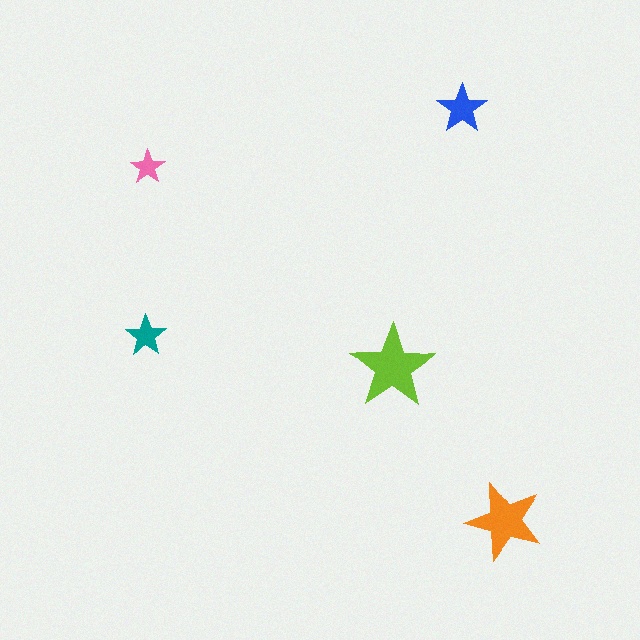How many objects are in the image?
There are 5 objects in the image.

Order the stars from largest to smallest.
the lime one, the orange one, the blue one, the teal one, the pink one.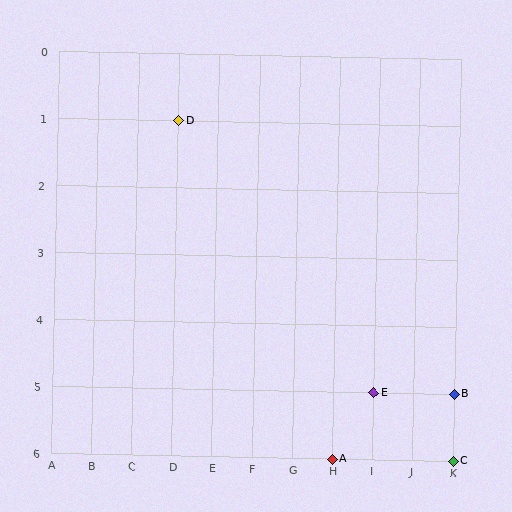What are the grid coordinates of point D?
Point D is at grid coordinates (D, 1).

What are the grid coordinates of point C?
Point C is at grid coordinates (K, 6).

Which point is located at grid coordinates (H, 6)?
Point A is at (H, 6).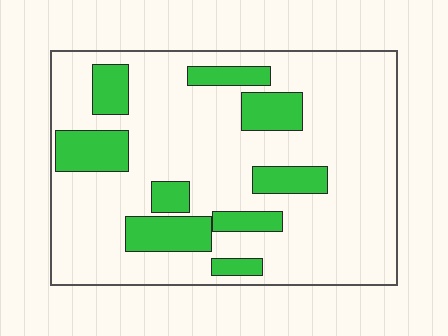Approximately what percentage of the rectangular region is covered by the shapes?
Approximately 20%.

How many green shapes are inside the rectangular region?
9.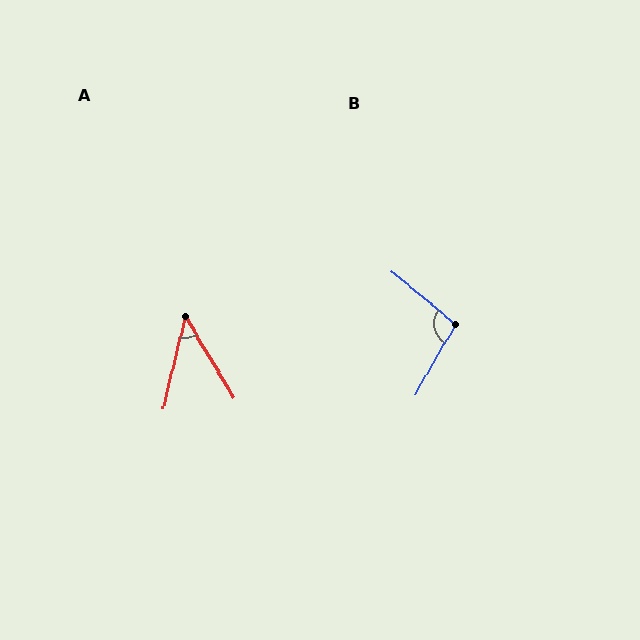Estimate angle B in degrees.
Approximately 100 degrees.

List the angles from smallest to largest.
A (45°), B (100°).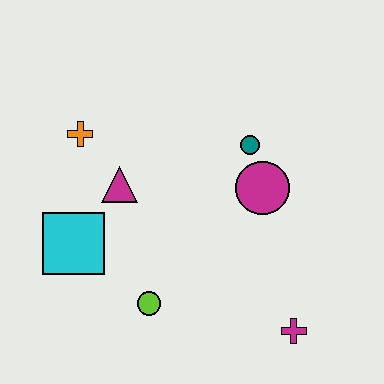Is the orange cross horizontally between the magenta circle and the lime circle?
No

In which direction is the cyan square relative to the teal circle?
The cyan square is to the left of the teal circle.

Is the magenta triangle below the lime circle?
No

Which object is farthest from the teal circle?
The cyan square is farthest from the teal circle.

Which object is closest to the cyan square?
The magenta triangle is closest to the cyan square.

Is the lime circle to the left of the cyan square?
No